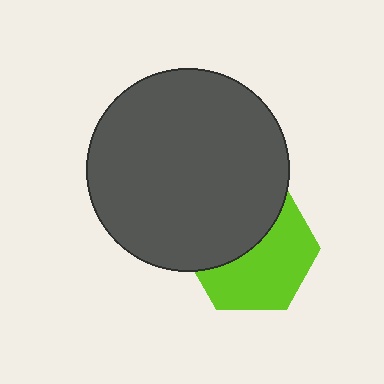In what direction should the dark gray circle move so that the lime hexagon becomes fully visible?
The dark gray circle should move up. That is the shortest direction to clear the overlap and leave the lime hexagon fully visible.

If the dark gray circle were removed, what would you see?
You would see the complete lime hexagon.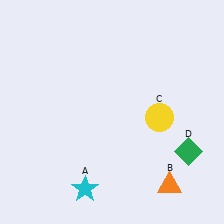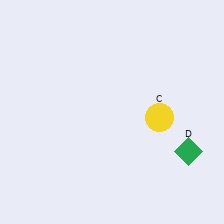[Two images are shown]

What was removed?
The cyan star (A), the orange triangle (B) were removed in Image 2.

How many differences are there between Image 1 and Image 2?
There are 2 differences between the two images.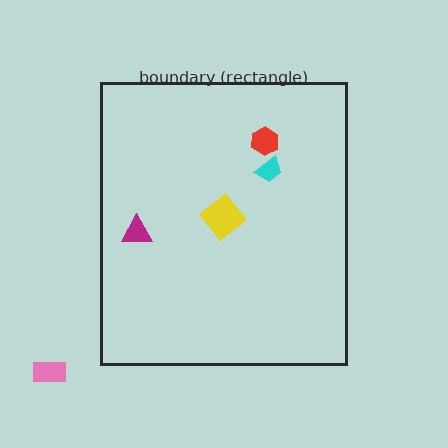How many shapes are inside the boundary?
4 inside, 1 outside.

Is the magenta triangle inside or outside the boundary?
Inside.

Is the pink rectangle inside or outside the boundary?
Outside.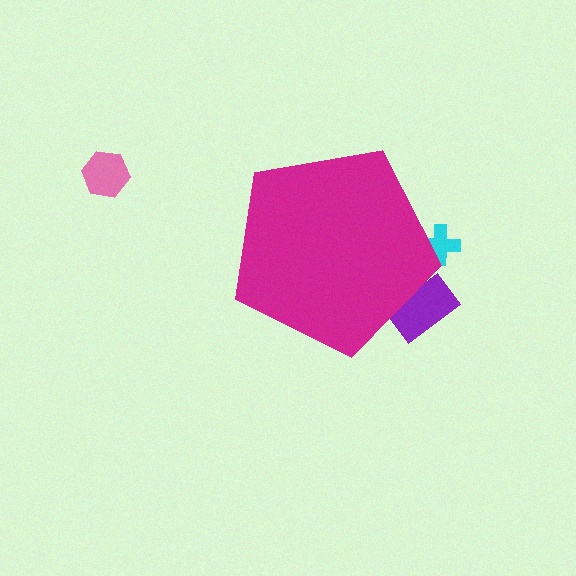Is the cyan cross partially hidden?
Yes, the cyan cross is partially hidden behind the magenta pentagon.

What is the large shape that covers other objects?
A magenta pentagon.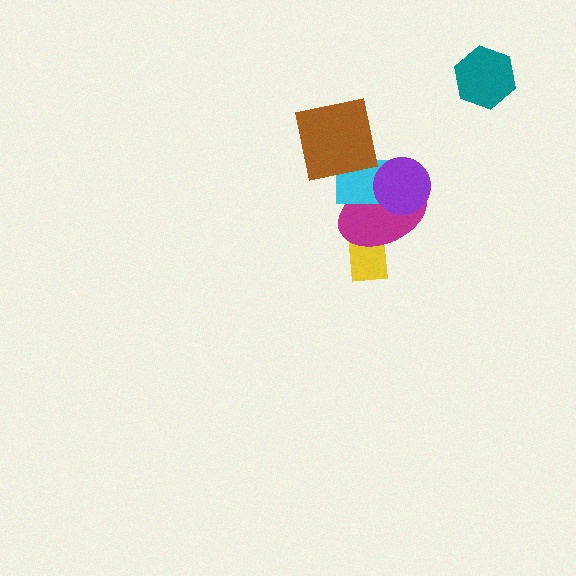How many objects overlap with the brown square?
1 object overlaps with the brown square.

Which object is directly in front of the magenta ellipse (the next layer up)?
The cyan rectangle is directly in front of the magenta ellipse.